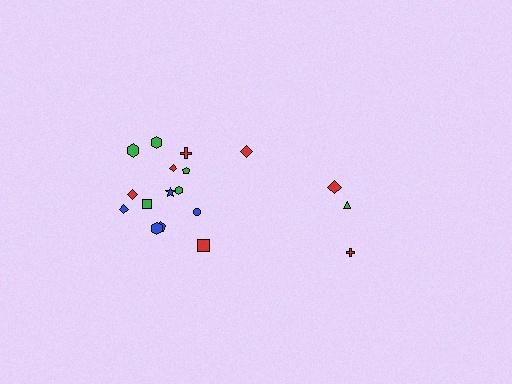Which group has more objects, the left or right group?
The left group.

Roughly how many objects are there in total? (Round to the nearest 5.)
Roughly 20 objects in total.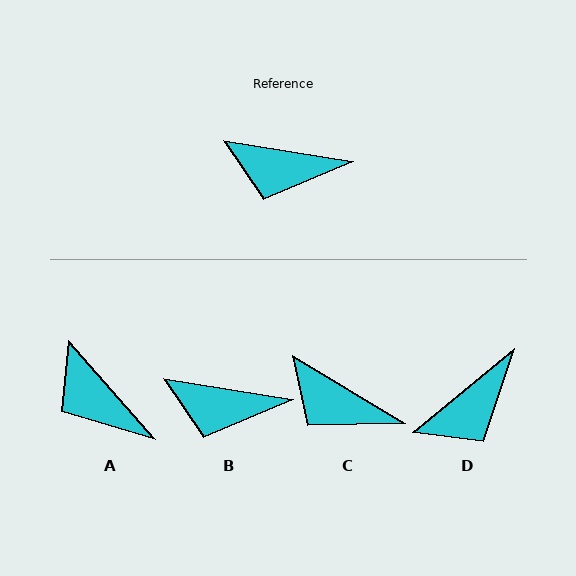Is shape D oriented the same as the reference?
No, it is off by about 49 degrees.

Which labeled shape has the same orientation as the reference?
B.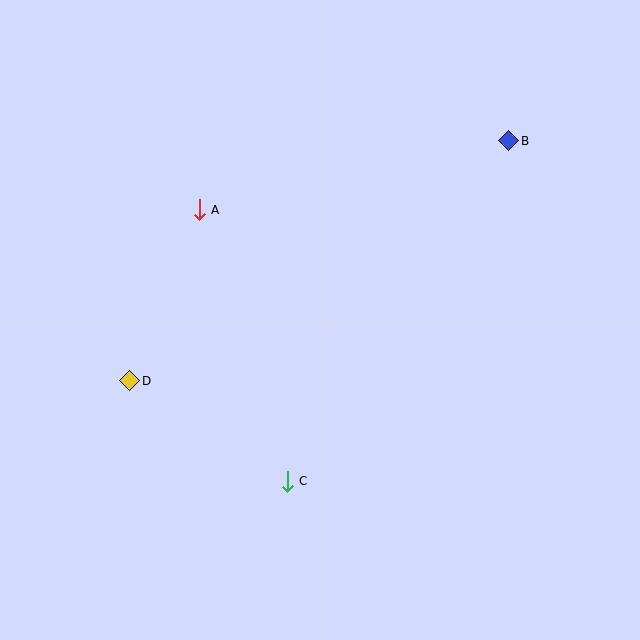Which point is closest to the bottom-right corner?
Point C is closest to the bottom-right corner.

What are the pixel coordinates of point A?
Point A is at (199, 210).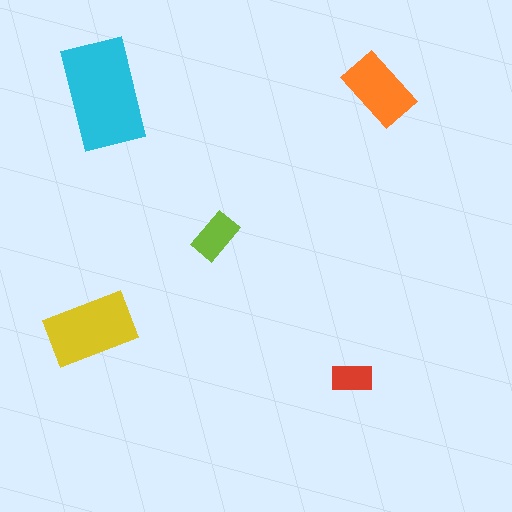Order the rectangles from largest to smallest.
the cyan one, the yellow one, the orange one, the lime one, the red one.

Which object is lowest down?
The red rectangle is bottommost.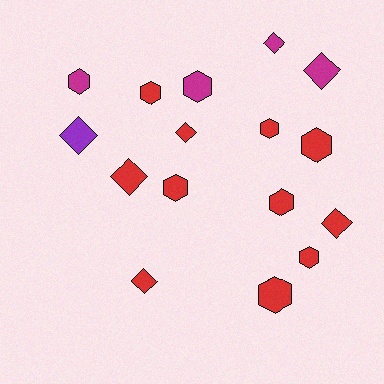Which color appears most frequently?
Red, with 11 objects.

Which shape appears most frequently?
Hexagon, with 9 objects.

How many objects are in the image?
There are 16 objects.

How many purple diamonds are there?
There is 1 purple diamond.